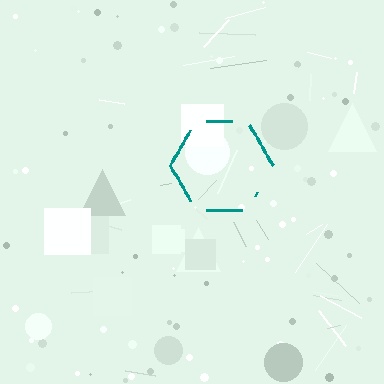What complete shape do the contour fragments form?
The contour fragments form a hexagon.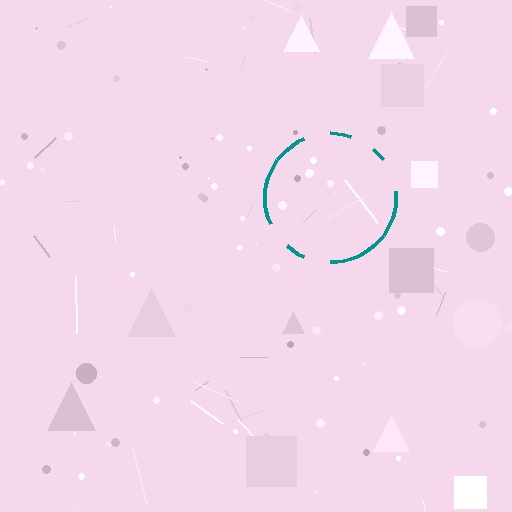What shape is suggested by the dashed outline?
The dashed outline suggests a circle.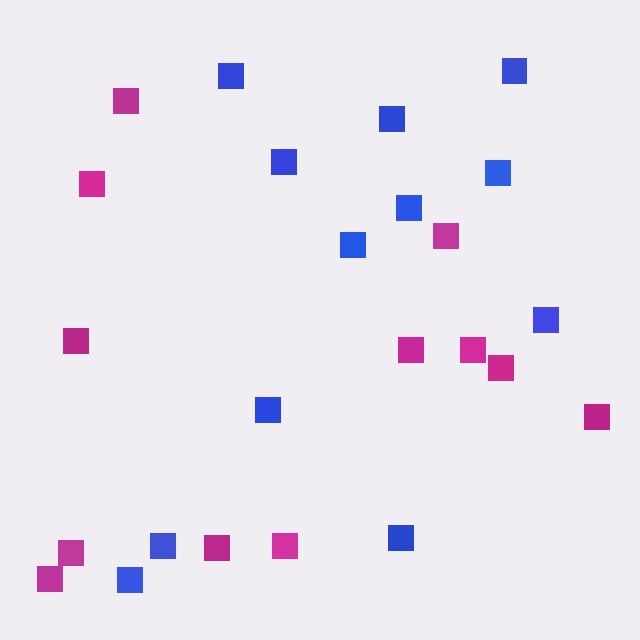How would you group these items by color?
There are 2 groups: one group of blue squares (12) and one group of magenta squares (12).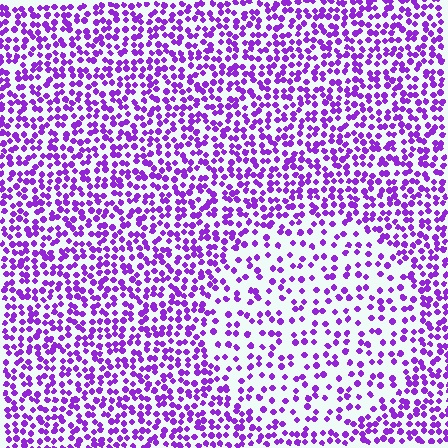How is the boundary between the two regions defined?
The boundary is defined by a change in element density (approximately 2.0x ratio). All elements are the same color, size, and shape.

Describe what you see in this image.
The image contains small purple elements arranged at two different densities. A circle-shaped region is visible where the elements are less densely packed than the surrounding area.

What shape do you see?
I see a circle.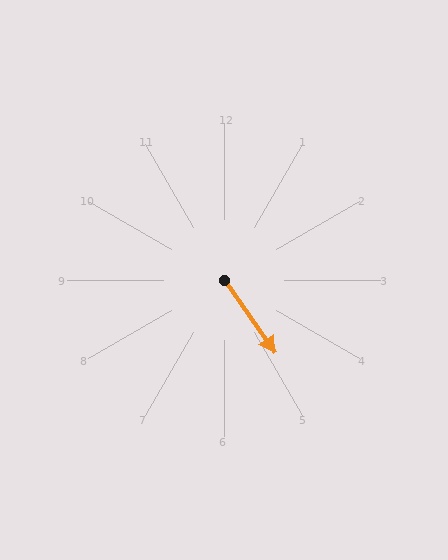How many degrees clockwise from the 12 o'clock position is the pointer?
Approximately 145 degrees.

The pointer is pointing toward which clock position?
Roughly 5 o'clock.